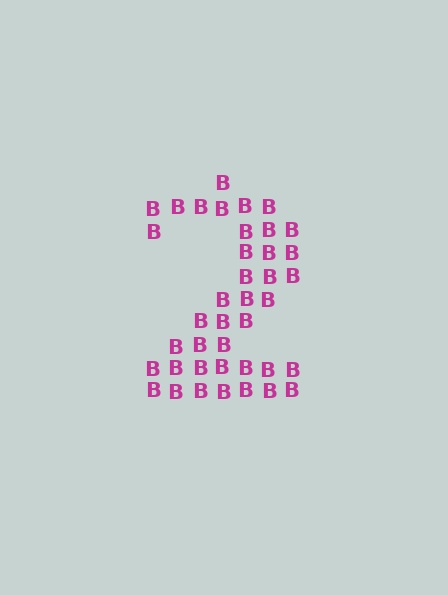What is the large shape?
The large shape is the digit 2.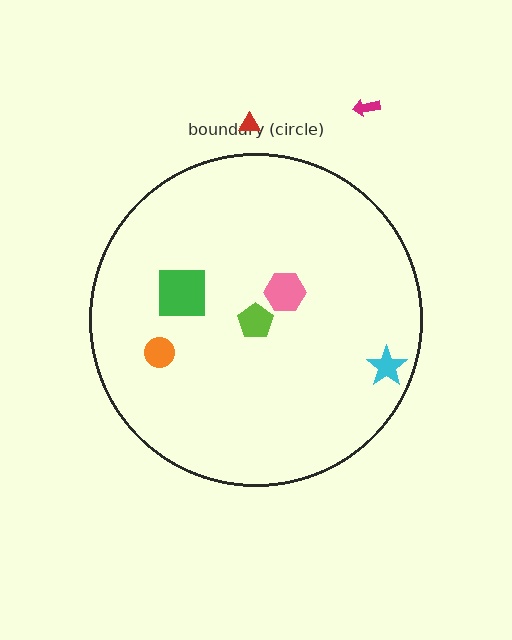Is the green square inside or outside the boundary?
Inside.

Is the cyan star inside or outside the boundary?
Inside.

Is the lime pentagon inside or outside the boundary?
Inside.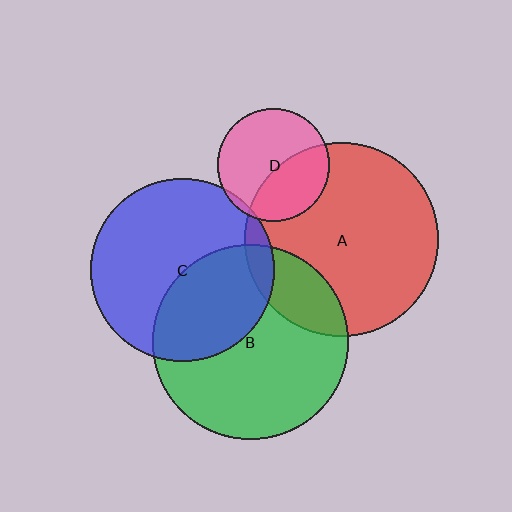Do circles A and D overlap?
Yes.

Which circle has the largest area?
Circle B (green).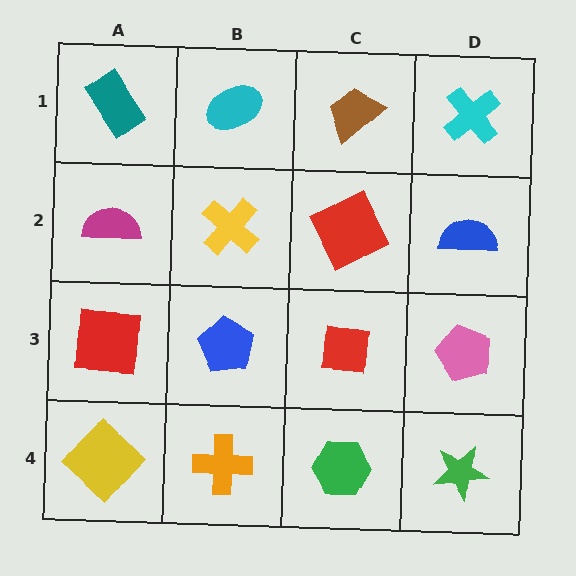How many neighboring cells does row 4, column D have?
2.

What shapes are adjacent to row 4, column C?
A red square (row 3, column C), an orange cross (row 4, column B), a green star (row 4, column D).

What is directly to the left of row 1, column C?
A cyan ellipse.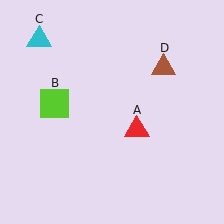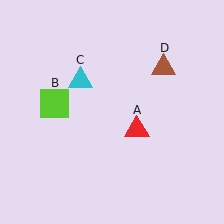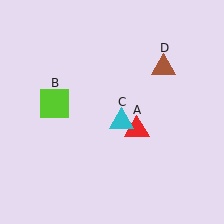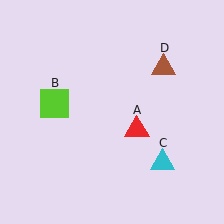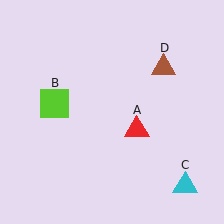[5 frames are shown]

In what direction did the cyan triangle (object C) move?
The cyan triangle (object C) moved down and to the right.